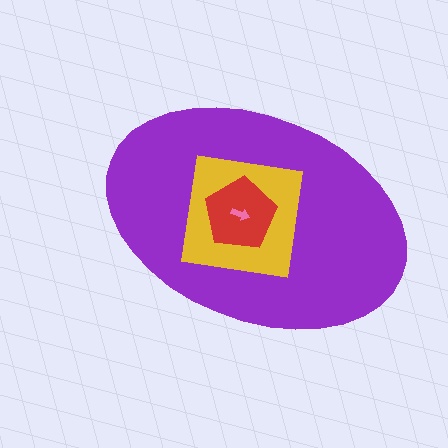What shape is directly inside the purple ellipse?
The yellow square.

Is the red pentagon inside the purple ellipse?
Yes.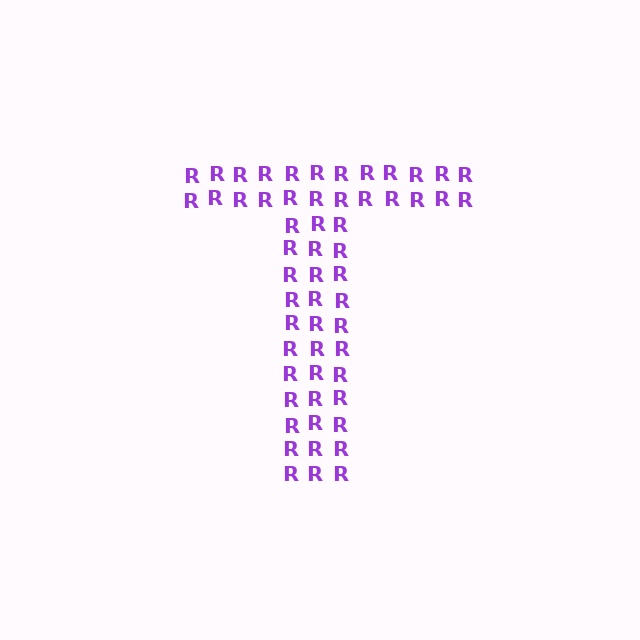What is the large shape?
The large shape is the letter T.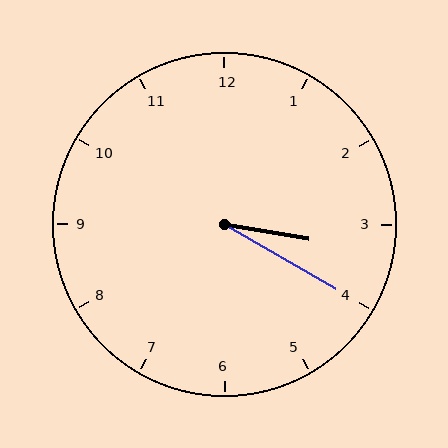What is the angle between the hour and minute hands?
Approximately 20 degrees.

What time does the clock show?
3:20.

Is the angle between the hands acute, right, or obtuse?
It is acute.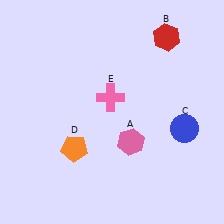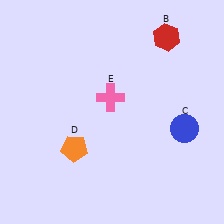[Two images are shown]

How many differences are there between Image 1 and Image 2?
There is 1 difference between the two images.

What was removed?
The pink hexagon (A) was removed in Image 2.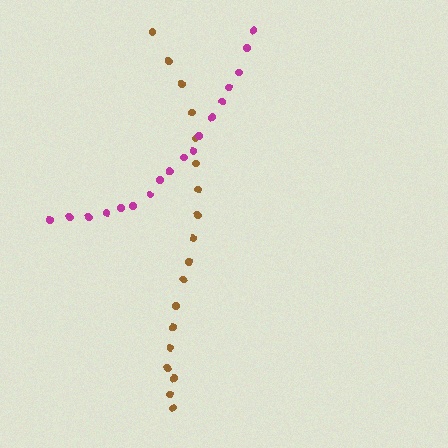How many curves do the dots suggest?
There are 2 distinct paths.